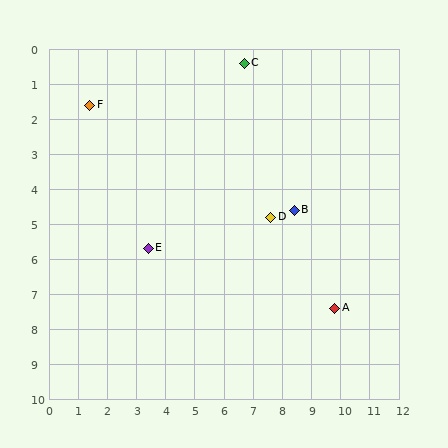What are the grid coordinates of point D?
Point D is at approximately (7.6, 4.8).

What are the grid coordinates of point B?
Point B is at approximately (8.4, 4.6).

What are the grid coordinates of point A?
Point A is at approximately (9.8, 7.4).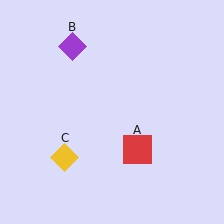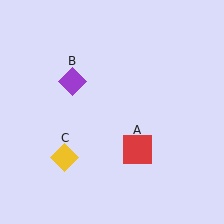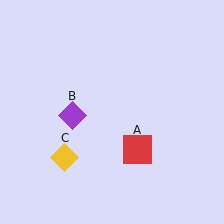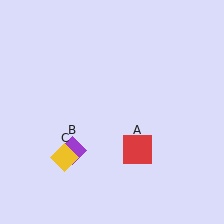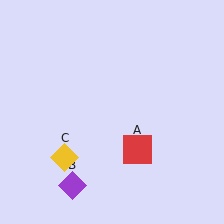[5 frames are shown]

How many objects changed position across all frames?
1 object changed position: purple diamond (object B).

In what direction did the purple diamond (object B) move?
The purple diamond (object B) moved down.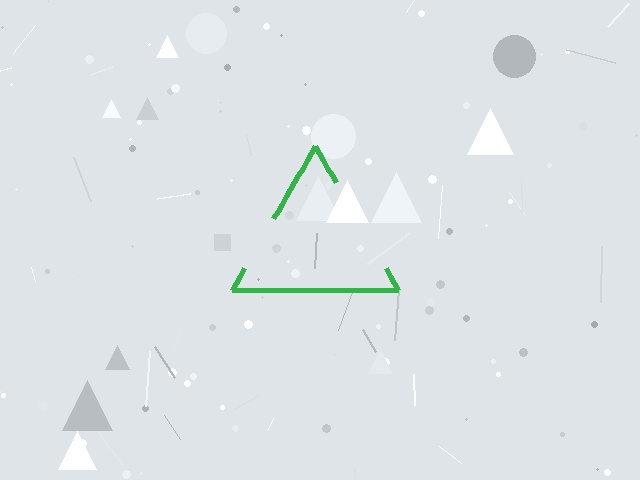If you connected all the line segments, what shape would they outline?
They would outline a triangle.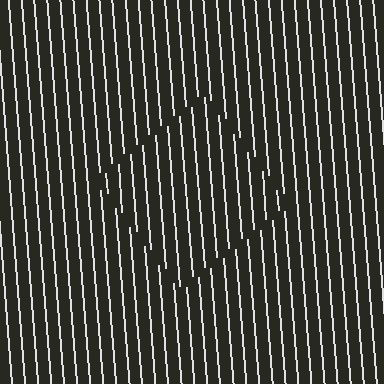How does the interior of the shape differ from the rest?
The interior of the shape contains the same grating, shifted by half a period — the contour is defined by the phase discontinuity where line-ends from the inner and outer gratings abut.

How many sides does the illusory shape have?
4 sides — the line-ends trace a square.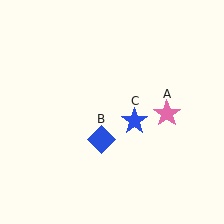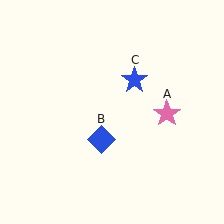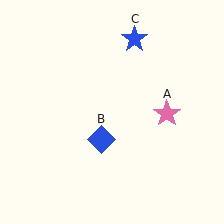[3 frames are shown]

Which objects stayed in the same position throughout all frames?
Pink star (object A) and blue diamond (object B) remained stationary.